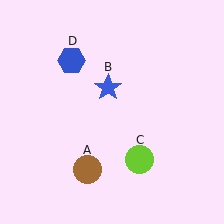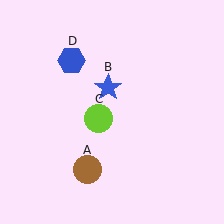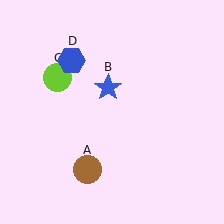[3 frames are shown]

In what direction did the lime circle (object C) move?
The lime circle (object C) moved up and to the left.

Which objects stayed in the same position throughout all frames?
Brown circle (object A) and blue star (object B) and blue hexagon (object D) remained stationary.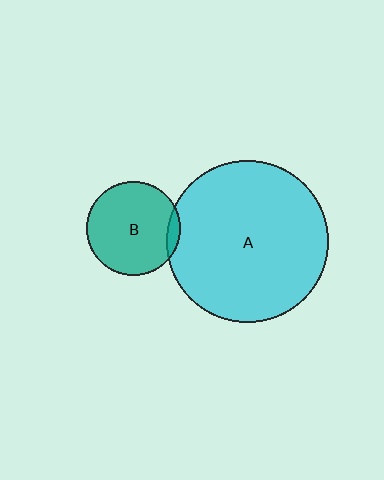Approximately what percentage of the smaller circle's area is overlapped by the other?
Approximately 5%.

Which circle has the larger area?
Circle A (cyan).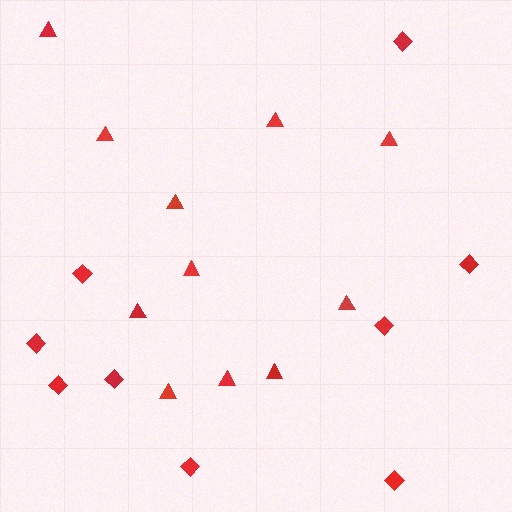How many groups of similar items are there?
There are 2 groups: one group of diamonds (9) and one group of triangles (11).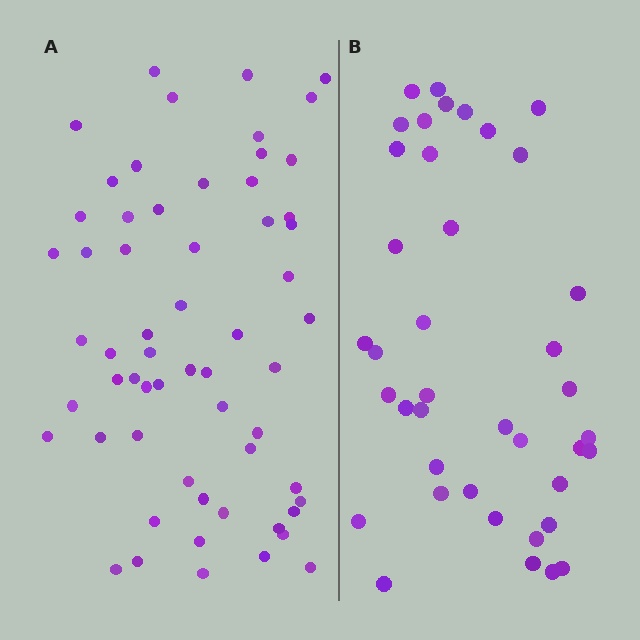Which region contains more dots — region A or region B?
Region A (the left region) has more dots.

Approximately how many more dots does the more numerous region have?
Region A has approximately 20 more dots than region B.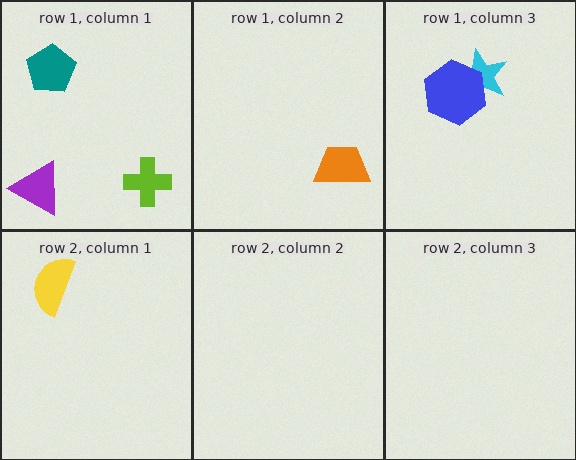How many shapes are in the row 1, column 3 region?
2.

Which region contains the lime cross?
The row 1, column 1 region.